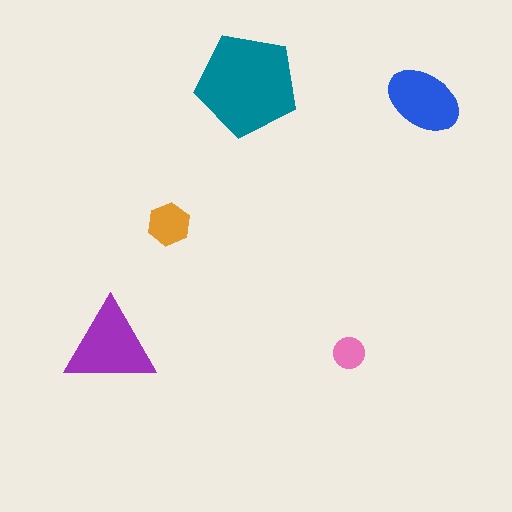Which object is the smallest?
The pink circle.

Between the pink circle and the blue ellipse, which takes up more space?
The blue ellipse.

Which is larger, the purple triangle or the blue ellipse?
The purple triangle.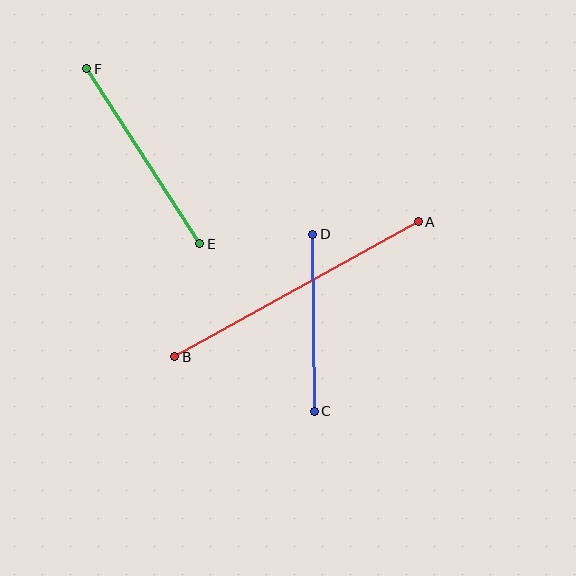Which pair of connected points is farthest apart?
Points A and B are farthest apart.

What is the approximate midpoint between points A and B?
The midpoint is at approximately (297, 289) pixels.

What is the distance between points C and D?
The distance is approximately 177 pixels.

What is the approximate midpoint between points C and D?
The midpoint is at approximately (314, 323) pixels.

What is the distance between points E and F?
The distance is approximately 209 pixels.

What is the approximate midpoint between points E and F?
The midpoint is at approximately (143, 156) pixels.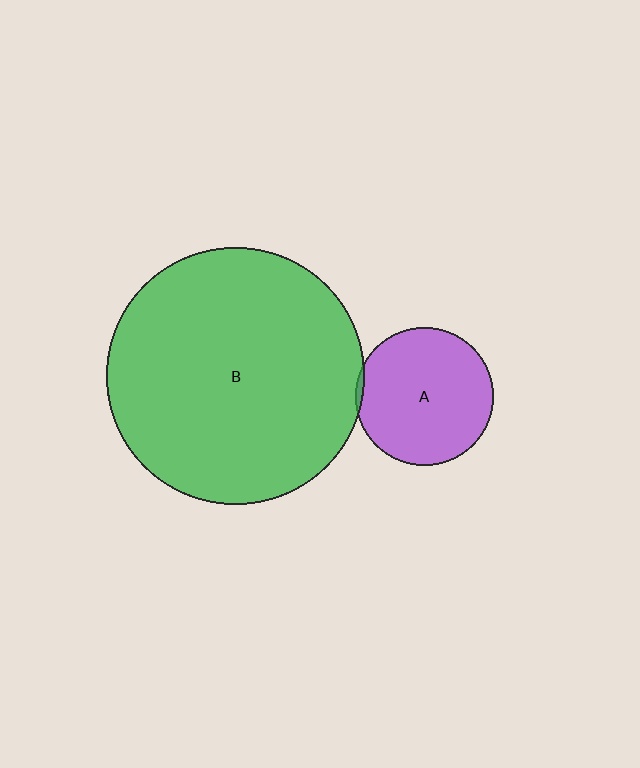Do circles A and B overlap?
Yes.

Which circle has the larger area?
Circle B (green).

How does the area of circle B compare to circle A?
Approximately 3.5 times.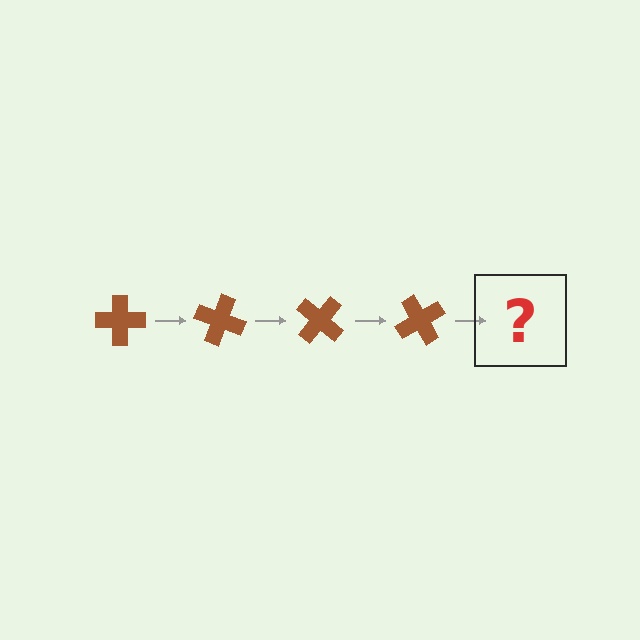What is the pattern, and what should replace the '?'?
The pattern is that the cross rotates 20 degrees each step. The '?' should be a brown cross rotated 80 degrees.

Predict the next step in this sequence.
The next step is a brown cross rotated 80 degrees.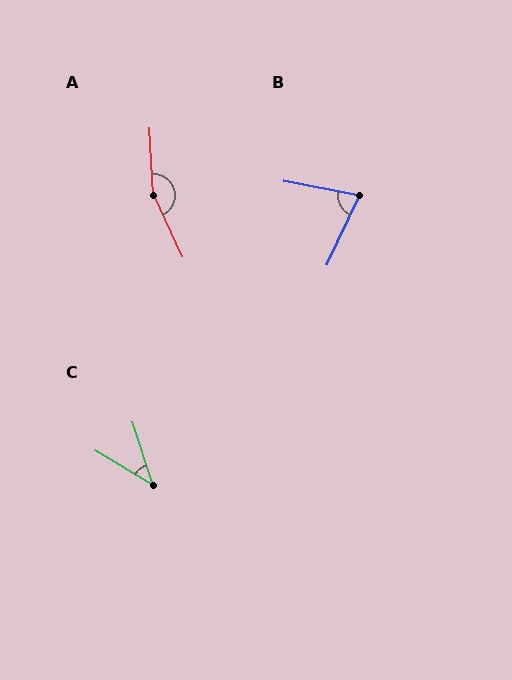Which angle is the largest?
A, at approximately 158 degrees.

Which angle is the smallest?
C, at approximately 42 degrees.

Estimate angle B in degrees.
Approximately 76 degrees.